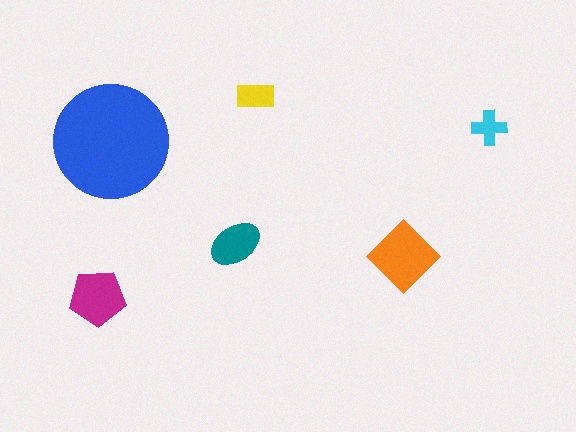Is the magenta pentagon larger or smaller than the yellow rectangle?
Larger.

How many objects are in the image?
There are 6 objects in the image.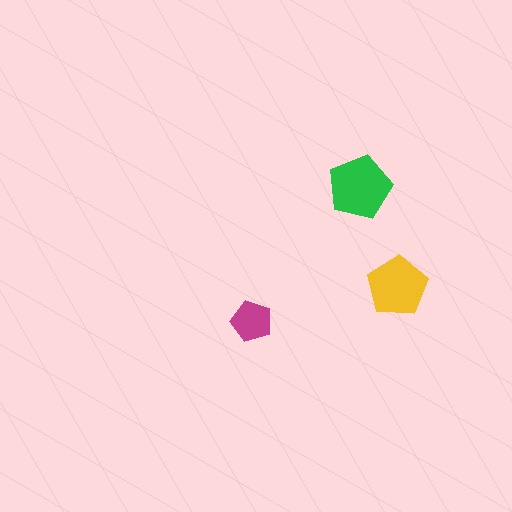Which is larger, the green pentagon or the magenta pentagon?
The green one.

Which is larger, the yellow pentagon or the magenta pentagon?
The yellow one.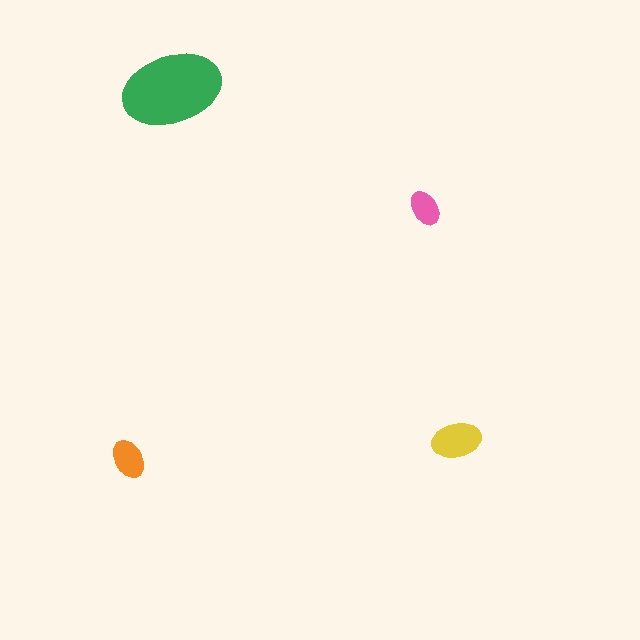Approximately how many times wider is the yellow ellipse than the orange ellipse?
About 1.5 times wider.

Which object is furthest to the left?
The orange ellipse is leftmost.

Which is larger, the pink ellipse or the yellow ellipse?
The yellow one.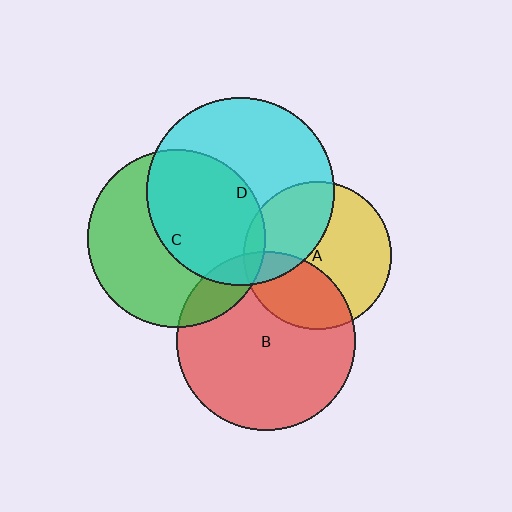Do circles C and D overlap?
Yes.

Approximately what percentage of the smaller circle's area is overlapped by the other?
Approximately 50%.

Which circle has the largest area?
Circle D (cyan).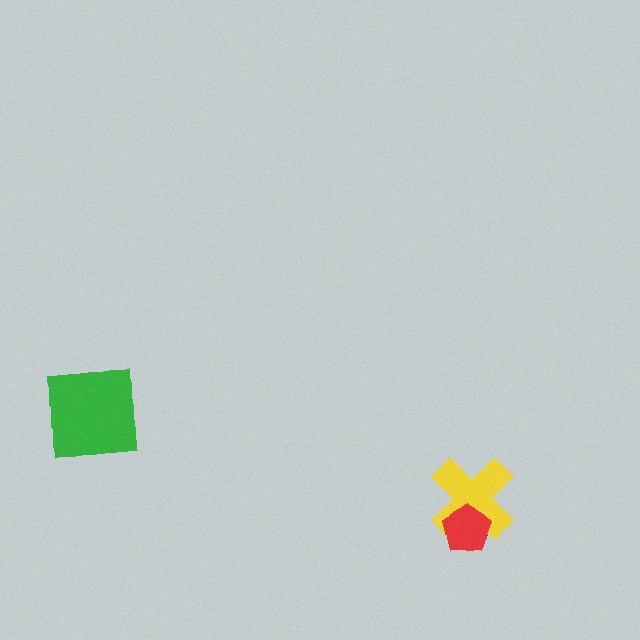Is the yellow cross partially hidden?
Yes, it is partially covered by another shape.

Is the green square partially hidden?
No, no other shape covers it.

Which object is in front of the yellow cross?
The red pentagon is in front of the yellow cross.